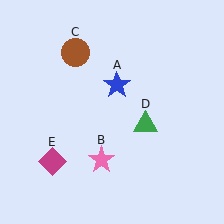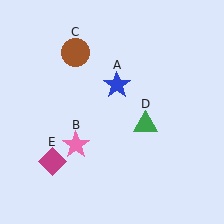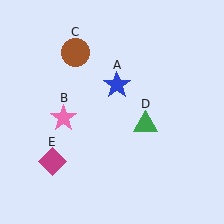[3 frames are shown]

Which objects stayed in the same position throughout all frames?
Blue star (object A) and brown circle (object C) and green triangle (object D) and magenta diamond (object E) remained stationary.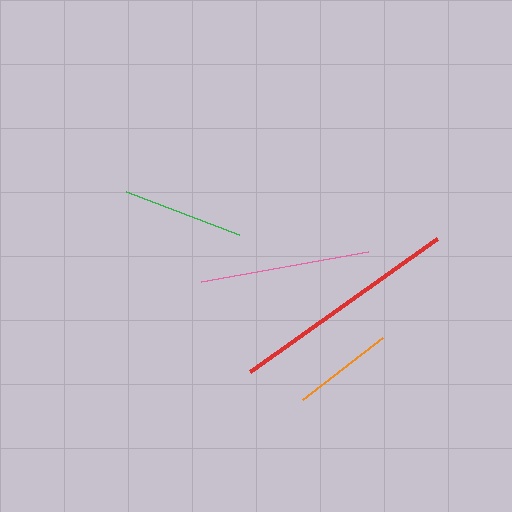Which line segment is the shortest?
The orange line is the shortest at approximately 102 pixels.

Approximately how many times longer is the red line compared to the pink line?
The red line is approximately 1.4 times the length of the pink line.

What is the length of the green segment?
The green segment is approximately 122 pixels long.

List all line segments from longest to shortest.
From longest to shortest: red, pink, green, orange.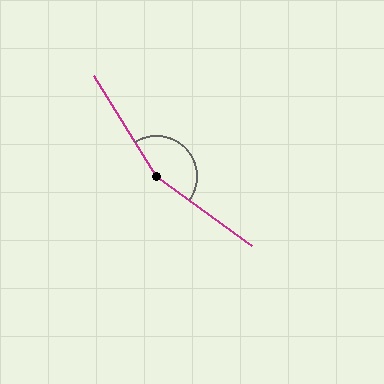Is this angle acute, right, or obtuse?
It is obtuse.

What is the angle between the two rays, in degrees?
Approximately 158 degrees.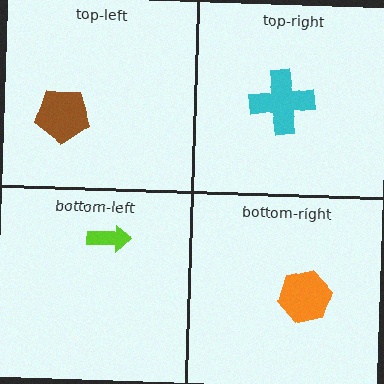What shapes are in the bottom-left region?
The lime arrow.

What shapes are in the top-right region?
The cyan cross.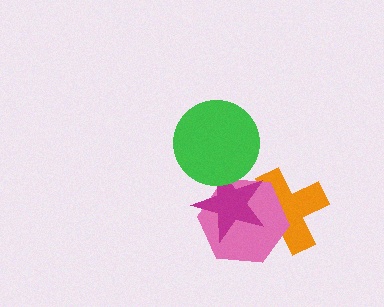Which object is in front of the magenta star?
The green circle is in front of the magenta star.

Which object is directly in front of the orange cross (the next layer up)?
The pink hexagon is directly in front of the orange cross.